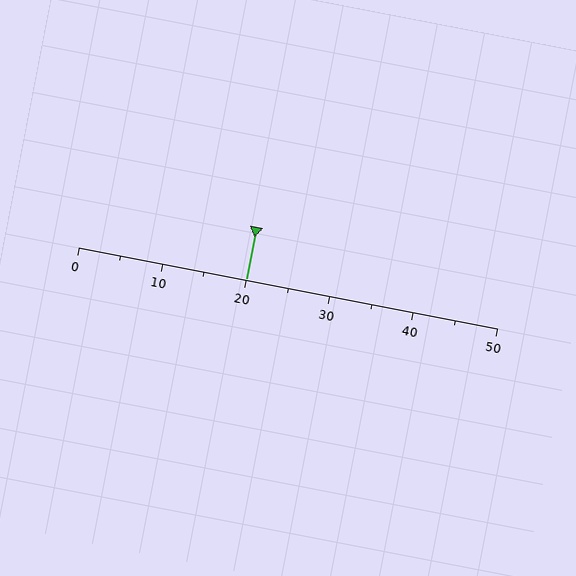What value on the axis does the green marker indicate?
The marker indicates approximately 20.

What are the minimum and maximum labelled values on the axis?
The axis runs from 0 to 50.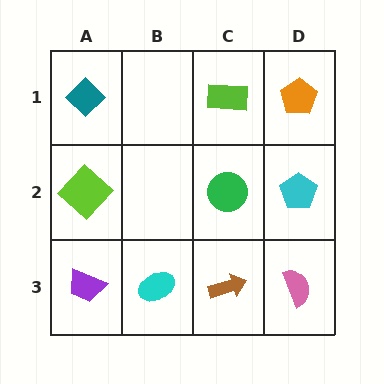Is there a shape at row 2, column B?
No, that cell is empty.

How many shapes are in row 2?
3 shapes.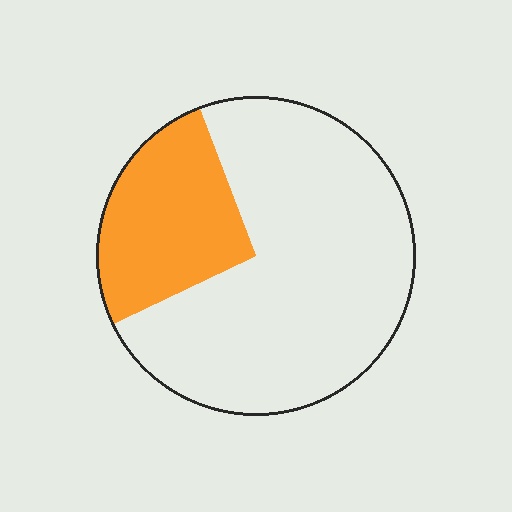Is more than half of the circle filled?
No.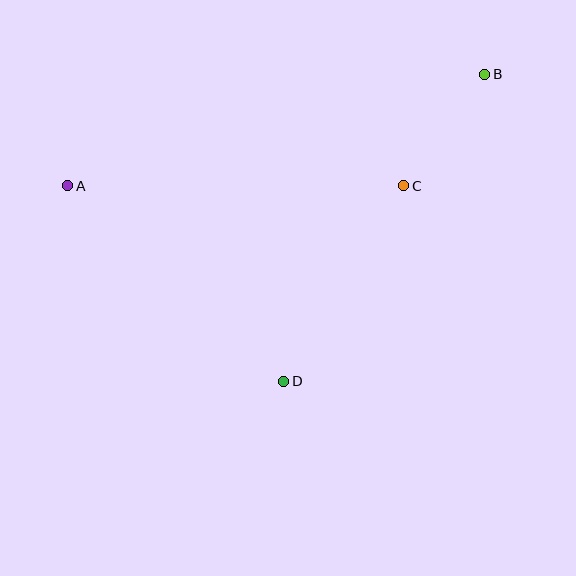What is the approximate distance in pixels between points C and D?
The distance between C and D is approximately 229 pixels.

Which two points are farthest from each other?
Points A and B are farthest from each other.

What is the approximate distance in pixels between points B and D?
The distance between B and D is approximately 367 pixels.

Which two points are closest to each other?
Points B and C are closest to each other.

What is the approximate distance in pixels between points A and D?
The distance between A and D is approximately 291 pixels.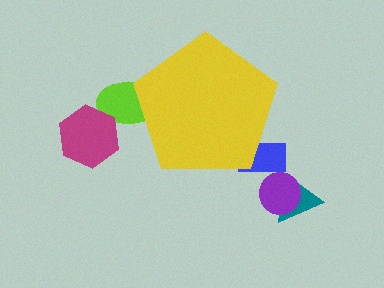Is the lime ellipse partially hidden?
Yes, the lime ellipse is partially hidden behind the yellow pentagon.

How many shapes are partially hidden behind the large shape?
2 shapes are partially hidden.